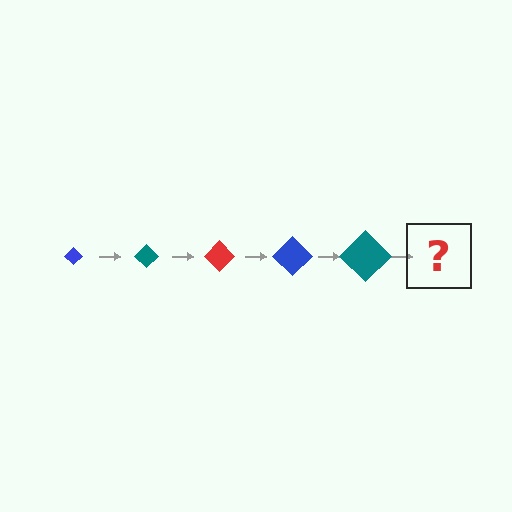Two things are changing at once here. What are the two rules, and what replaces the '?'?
The two rules are that the diamond grows larger each step and the color cycles through blue, teal, and red. The '?' should be a red diamond, larger than the previous one.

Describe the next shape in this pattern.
It should be a red diamond, larger than the previous one.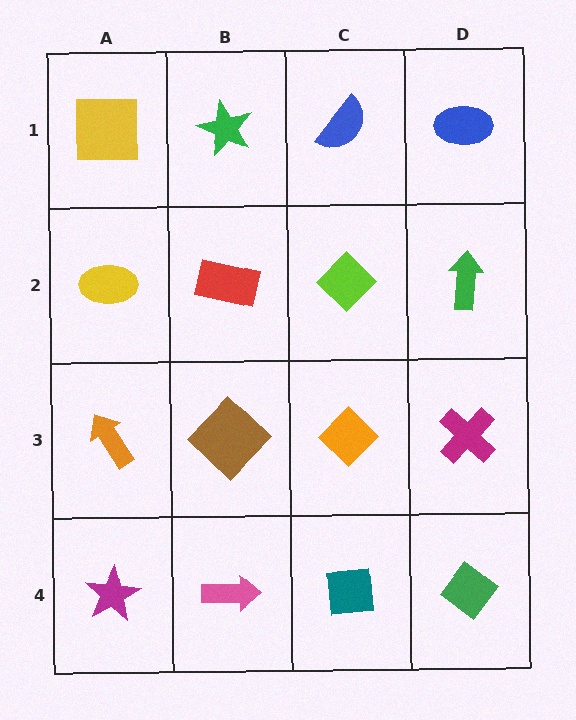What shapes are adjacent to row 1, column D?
A green arrow (row 2, column D), a blue semicircle (row 1, column C).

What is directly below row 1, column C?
A lime diamond.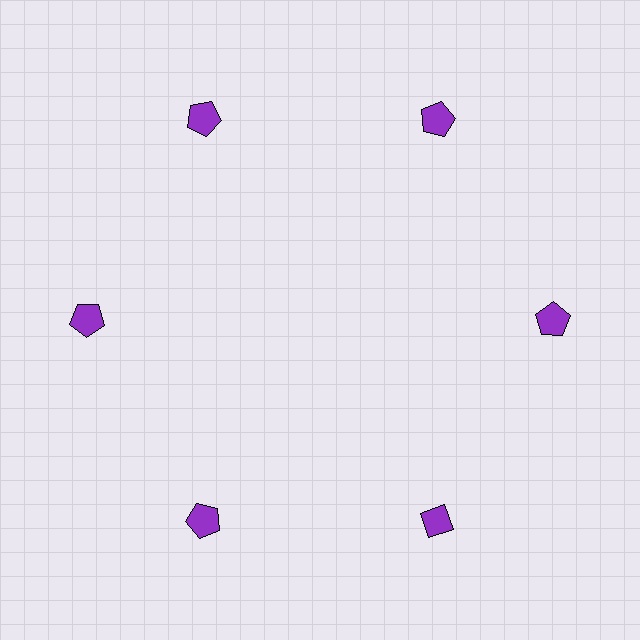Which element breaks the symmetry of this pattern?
The purple diamond at roughly the 5 o'clock position breaks the symmetry. All other shapes are purple pentagons.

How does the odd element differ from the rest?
It has a different shape: diamond instead of pentagon.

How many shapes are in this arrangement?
There are 6 shapes arranged in a ring pattern.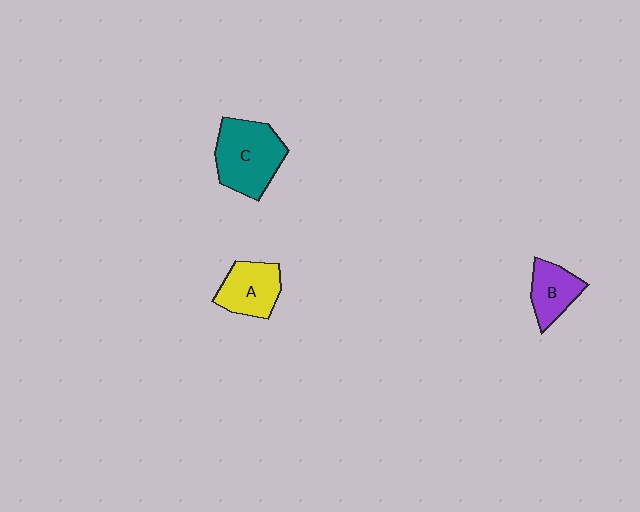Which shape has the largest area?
Shape C (teal).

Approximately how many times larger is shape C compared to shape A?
Approximately 1.4 times.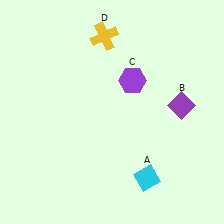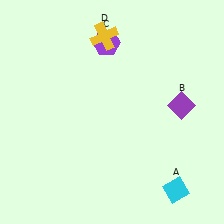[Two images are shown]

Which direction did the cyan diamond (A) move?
The cyan diamond (A) moved right.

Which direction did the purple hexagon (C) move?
The purple hexagon (C) moved up.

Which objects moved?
The objects that moved are: the cyan diamond (A), the purple hexagon (C).